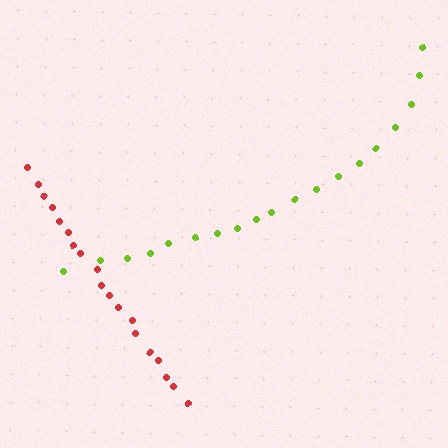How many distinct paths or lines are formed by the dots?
There are 2 distinct paths.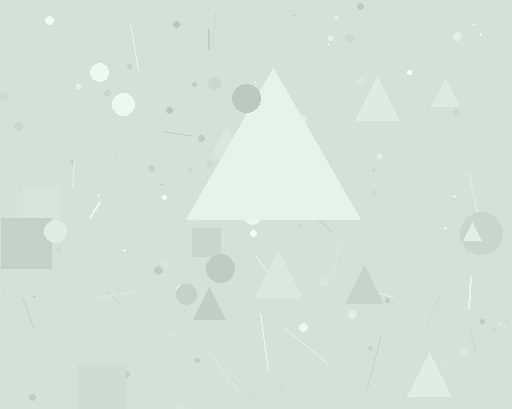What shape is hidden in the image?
A triangle is hidden in the image.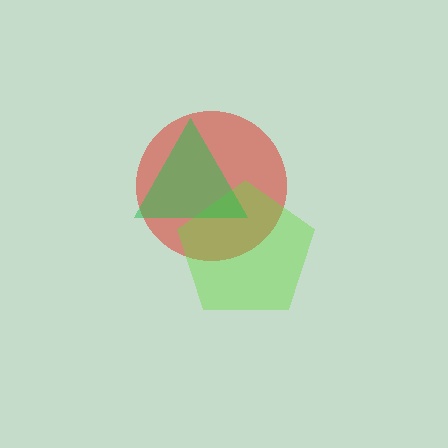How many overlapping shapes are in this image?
There are 3 overlapping shapes in the image.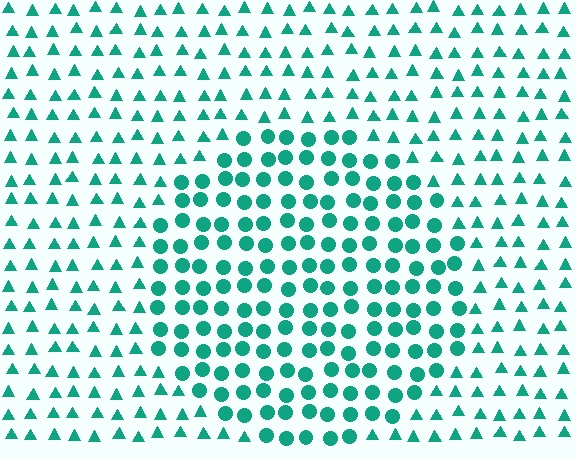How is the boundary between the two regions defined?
The boundary is defined by a change in element shape: circles inside vs. triangles outside. All elements share the same color and spacing.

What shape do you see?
I see a circle.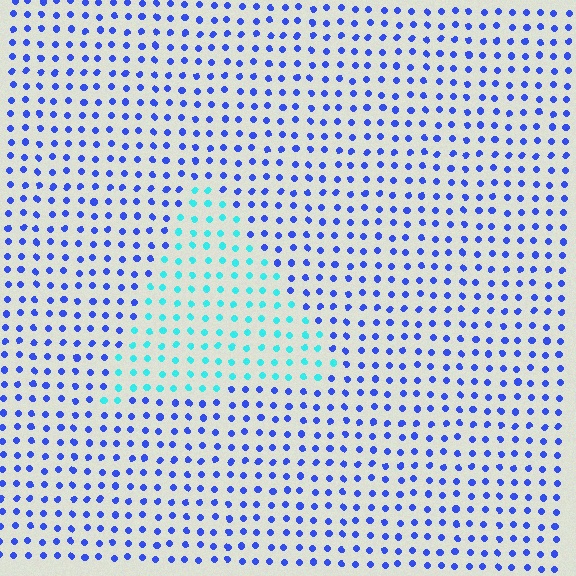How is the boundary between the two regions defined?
The boundary is defined purely by a slight shift in hue (about 52 degrees). Spacing, size, and orientation are identical on both sides.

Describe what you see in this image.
The image is filled with small blue elements in a uniform arrangement. A triangle-shaped region is visible where the elements are tinted to a slightly different hue, forming a subtle color boundary.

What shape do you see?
I see a triangle.